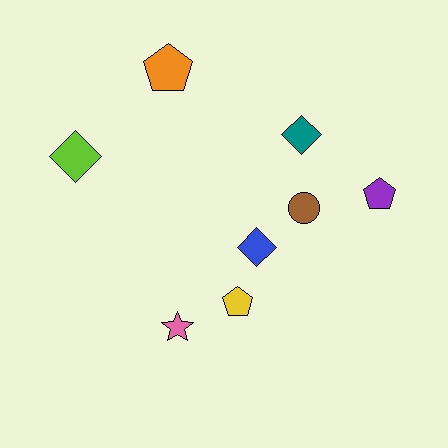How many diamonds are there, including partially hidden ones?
There are 3 diamonds.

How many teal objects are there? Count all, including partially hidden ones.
There is 1 teal object.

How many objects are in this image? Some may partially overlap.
There are 8 objects.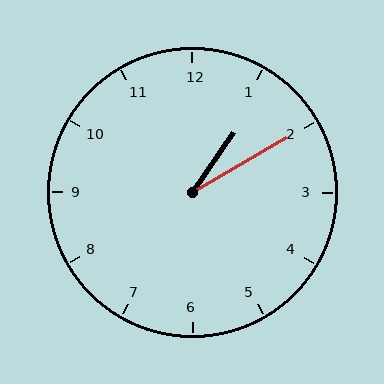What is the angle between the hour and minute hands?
Approximately 25 degrees.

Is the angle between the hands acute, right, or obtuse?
It is acute.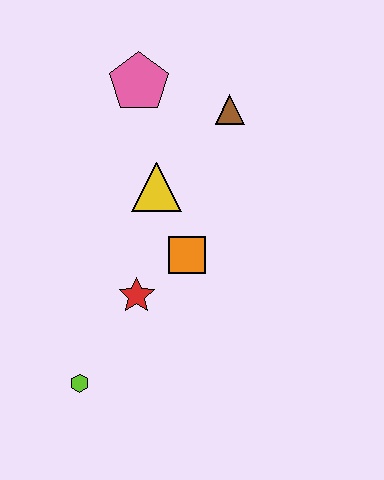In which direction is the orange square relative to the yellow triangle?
The orange square is below the yellow triangle.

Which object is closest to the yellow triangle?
The orange square is closest to the yellow triangle.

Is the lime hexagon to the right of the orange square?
No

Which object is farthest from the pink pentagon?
The lime hexagon is farthest from the pink pentagon.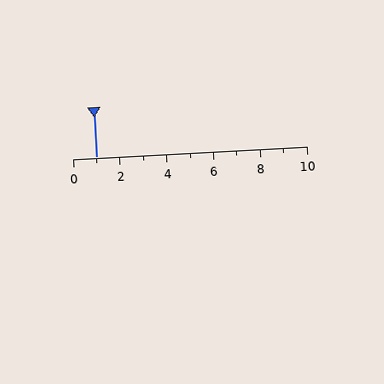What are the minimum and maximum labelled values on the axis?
The axis runs from 0 to 10.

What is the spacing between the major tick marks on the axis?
The major ticks are spaced 2 apart.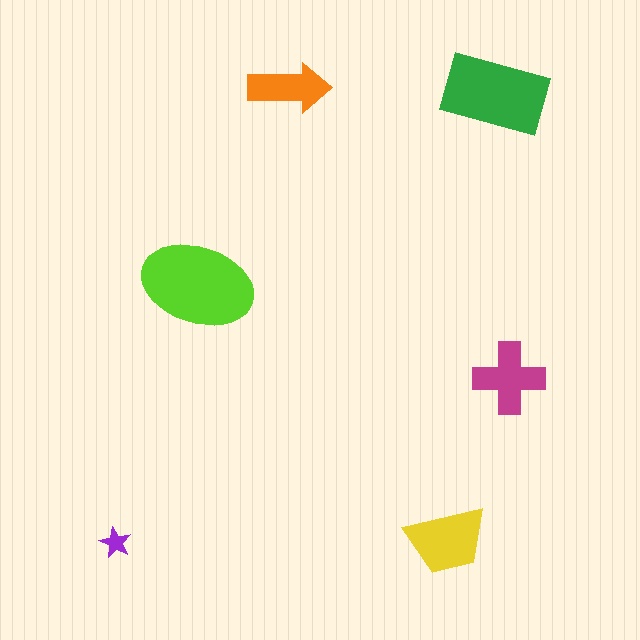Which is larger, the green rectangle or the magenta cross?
The green rectangle.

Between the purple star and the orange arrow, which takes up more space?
The orange arrow.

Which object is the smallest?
The purple star.